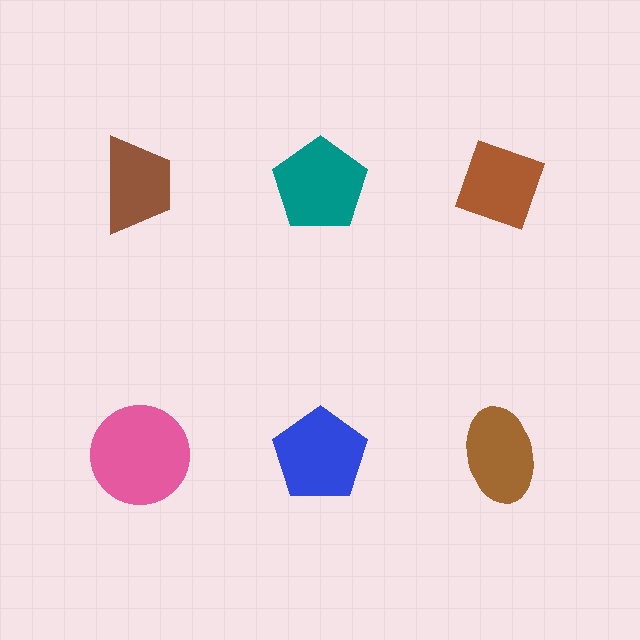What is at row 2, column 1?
A pink circle.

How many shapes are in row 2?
3 shapes.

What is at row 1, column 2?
A teal pentagon.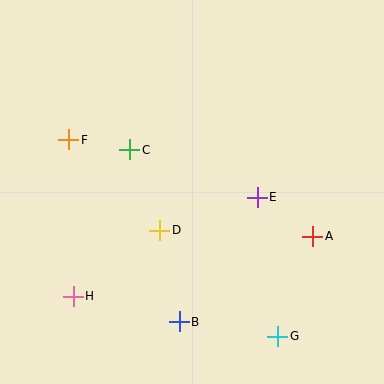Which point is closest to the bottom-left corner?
Point H is closest to the bottom-left corner.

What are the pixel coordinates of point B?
Point B is at (179, 322).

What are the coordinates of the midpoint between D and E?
The midpoint between D and E is at (208, 214).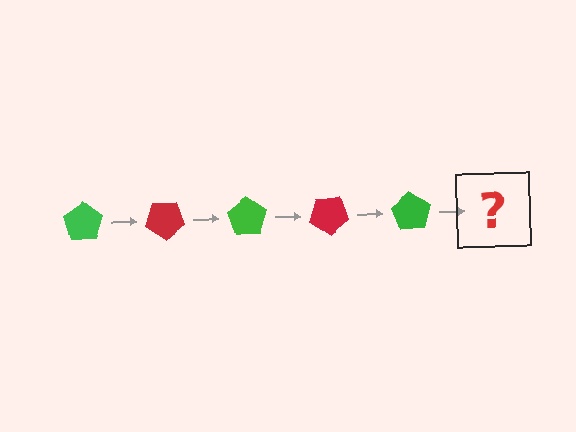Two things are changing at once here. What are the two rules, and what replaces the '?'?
The two rules are that it rotates 35 degrees each step and the color cycles through green and red. The '?' should be a red pentagon, rotated 175 degrees from the start.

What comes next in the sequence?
The next element should be a red pentagon, rotated 175 degrees from the start.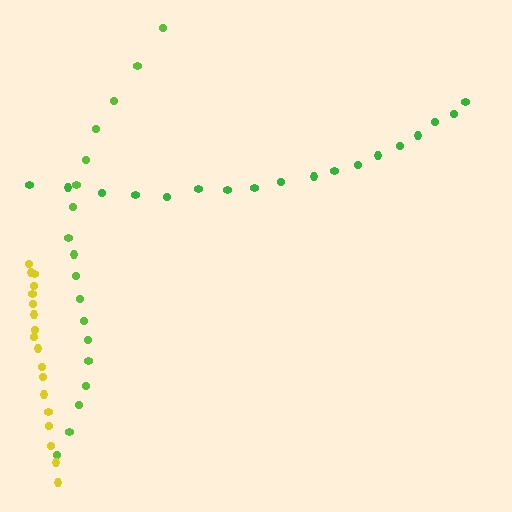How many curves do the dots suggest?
There are 3 distinct paths.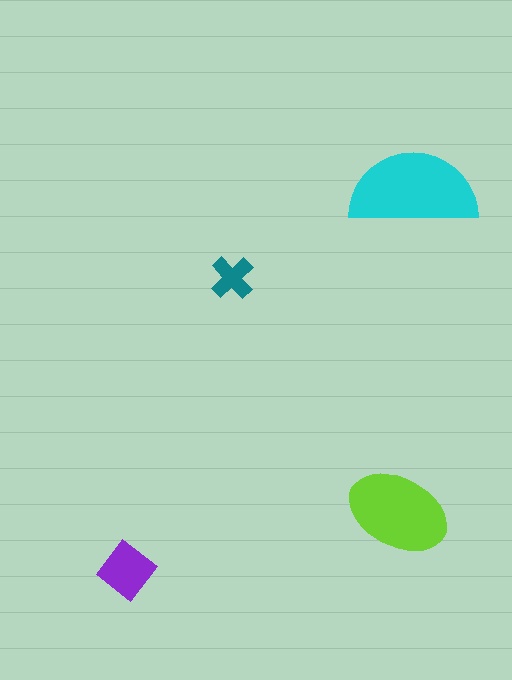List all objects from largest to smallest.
The cyan semicircle, the lime ellipse, the purple diamond, the teal cross.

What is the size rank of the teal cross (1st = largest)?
4th.